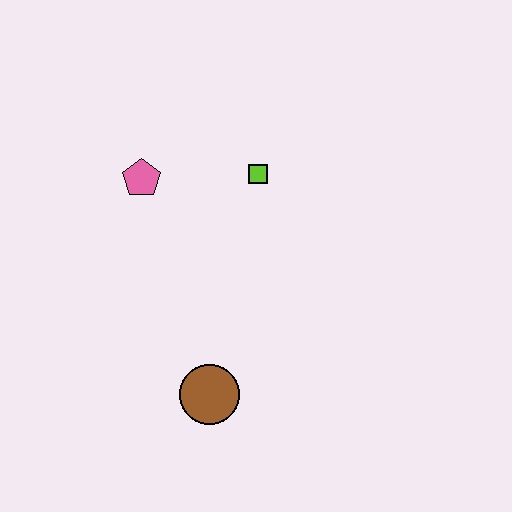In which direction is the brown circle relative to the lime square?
The brown circle is below the lime square.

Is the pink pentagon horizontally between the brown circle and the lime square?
No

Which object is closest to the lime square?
The pink pentagon is closest to the lime square.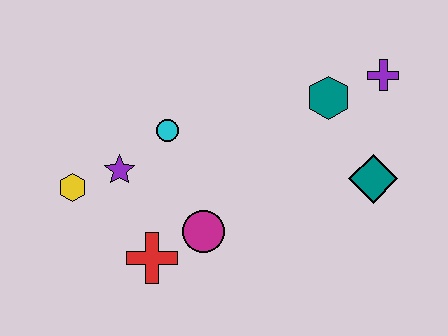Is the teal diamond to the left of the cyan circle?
No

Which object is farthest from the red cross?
The purple cross is farthest from the red cross.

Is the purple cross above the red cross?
Yes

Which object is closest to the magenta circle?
The red cross is closest to the magenta circle.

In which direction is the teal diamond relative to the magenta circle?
The teal diamond is to the right of the magenta circle.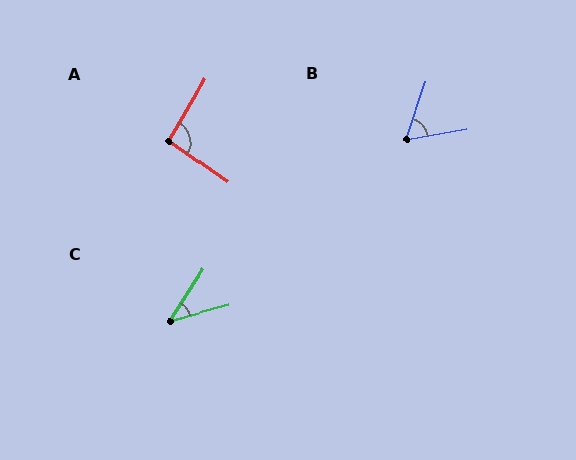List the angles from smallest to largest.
C (42°), B (61°), A (95°).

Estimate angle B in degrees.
Approximately 61 degrees.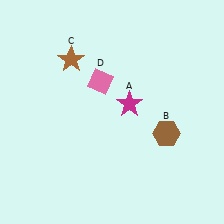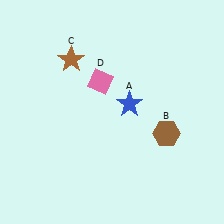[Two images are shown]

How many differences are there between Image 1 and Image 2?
There is 1 difference between the two images.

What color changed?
The star (A) changed from magenta in Image 1 to blue in Image 2.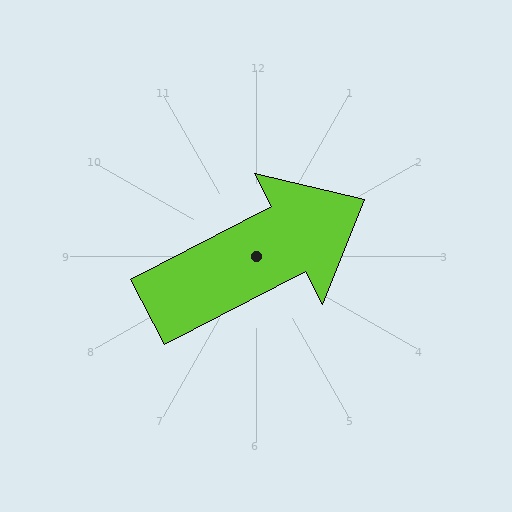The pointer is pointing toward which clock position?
Roughly 2 o'clock.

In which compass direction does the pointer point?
Northeast.